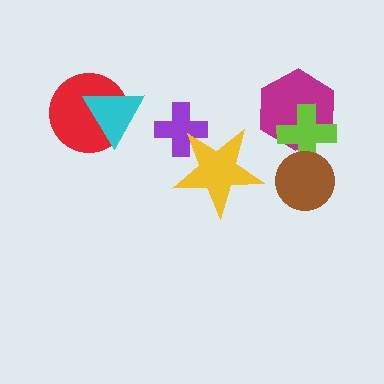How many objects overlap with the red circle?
1 object overlaps with the red circle.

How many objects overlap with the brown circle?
1 object overlaps with the brown circle.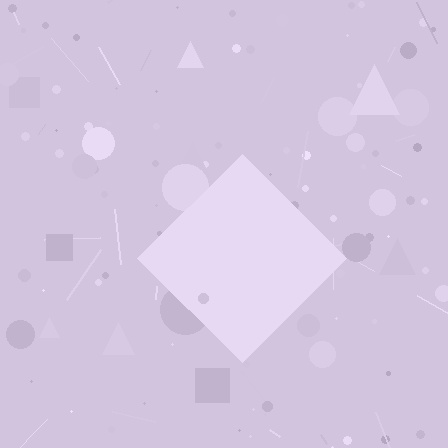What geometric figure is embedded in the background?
A diamond is embedded in the background.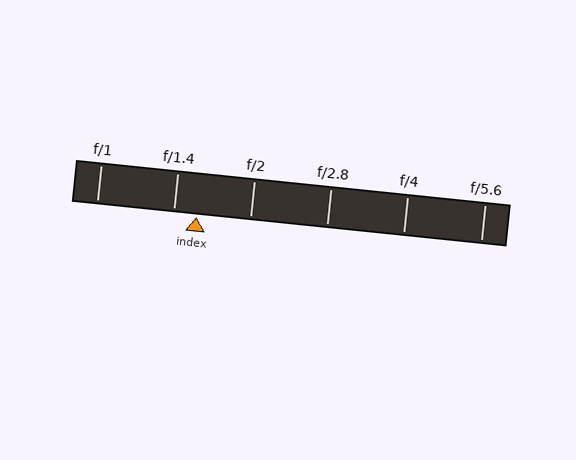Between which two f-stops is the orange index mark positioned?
The index mark is between f/1.4 and f/2.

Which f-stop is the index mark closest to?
The index mark is closest to f/1.4.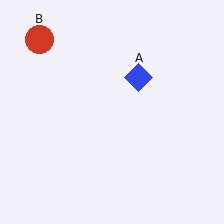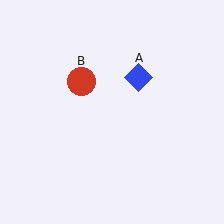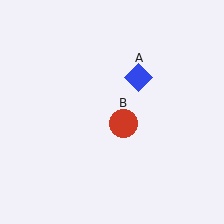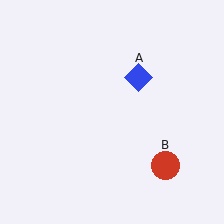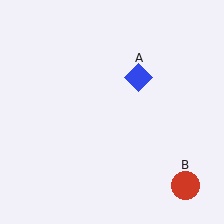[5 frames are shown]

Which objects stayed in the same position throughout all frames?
Blue diamond (object A) remained stationary.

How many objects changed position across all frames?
1 object changed position: red circle (object B).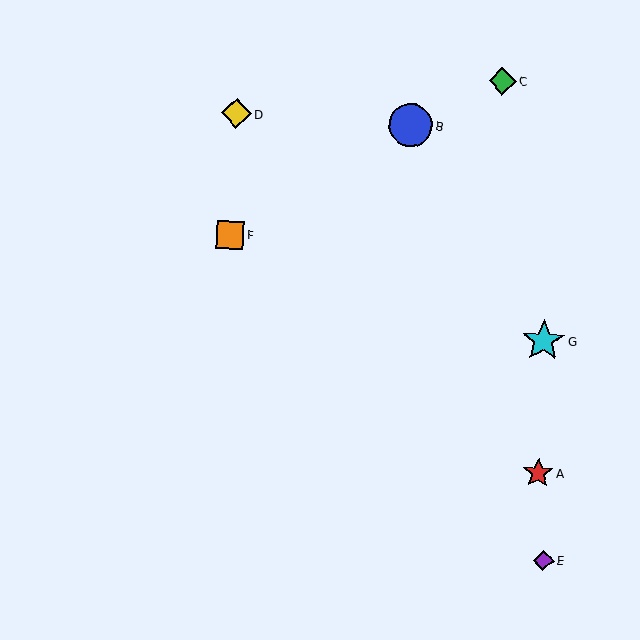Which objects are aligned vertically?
Objects D, F are aligned vertically.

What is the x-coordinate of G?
Object G is at x≈543.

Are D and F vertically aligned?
Yes, both are at x≈236.